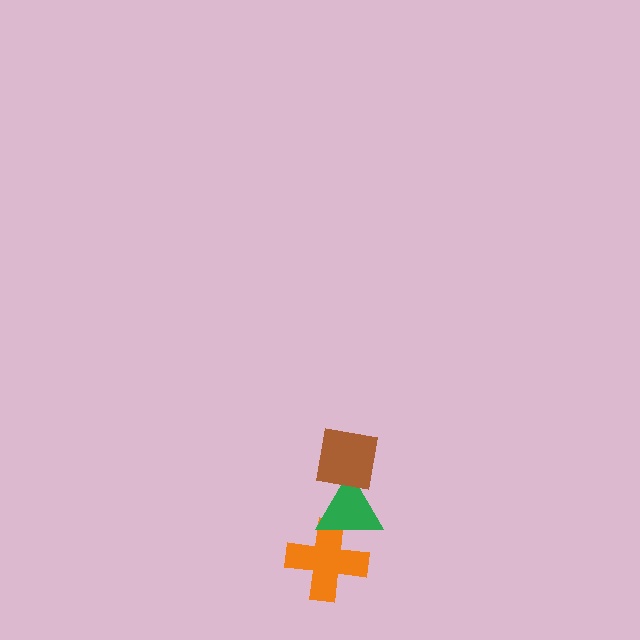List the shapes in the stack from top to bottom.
From top to bottom: the brown square, the green triangle, the orange cross.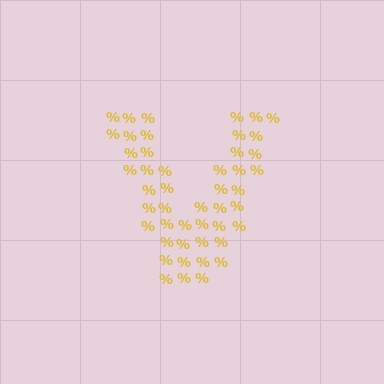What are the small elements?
The small elements are percent signs.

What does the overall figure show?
The overall figure shows the letter V.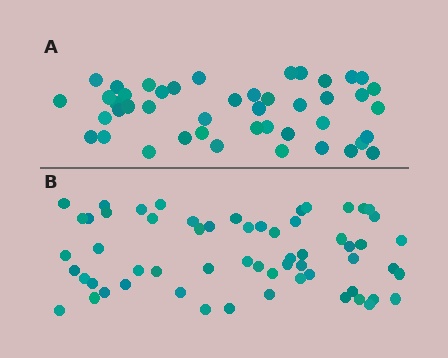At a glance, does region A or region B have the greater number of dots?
Region B (the bottom region) has more dots.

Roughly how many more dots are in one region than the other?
Region B has approximately 15 more dots than region A.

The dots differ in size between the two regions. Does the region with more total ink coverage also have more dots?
No. Region A has more total ink coverage because its dots are larger, but region B actually contains more individual dots. Total area can be misleading — the number of items is what matters here.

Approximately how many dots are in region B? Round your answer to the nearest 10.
About 60 dots.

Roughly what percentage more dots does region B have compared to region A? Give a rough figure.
About 35% more.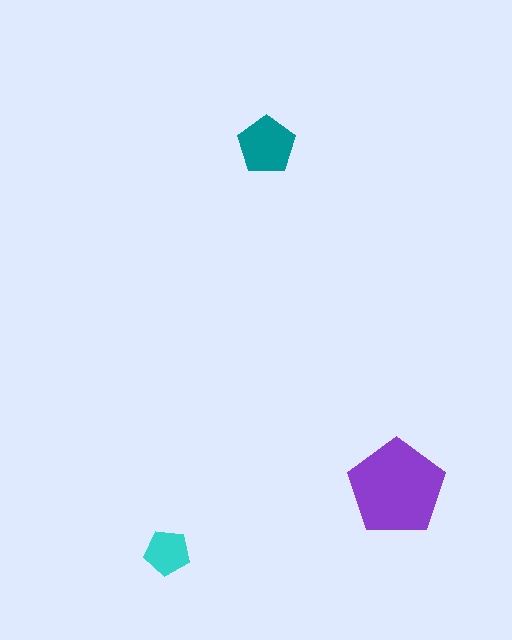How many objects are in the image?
There are 3 objects in the image.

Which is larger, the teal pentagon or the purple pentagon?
The purple one.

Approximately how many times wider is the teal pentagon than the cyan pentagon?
About 1.5 times wider.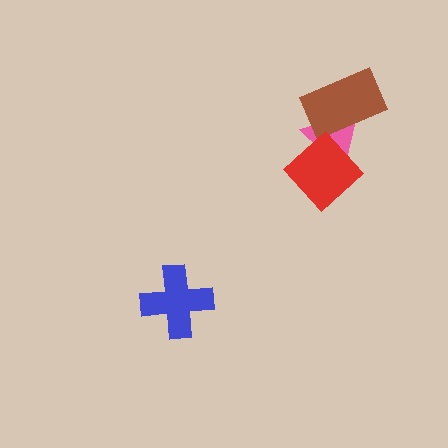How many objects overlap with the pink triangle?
2 objects overlap with the pink triangle.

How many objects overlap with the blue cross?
0 objects overlap with the blue cross.